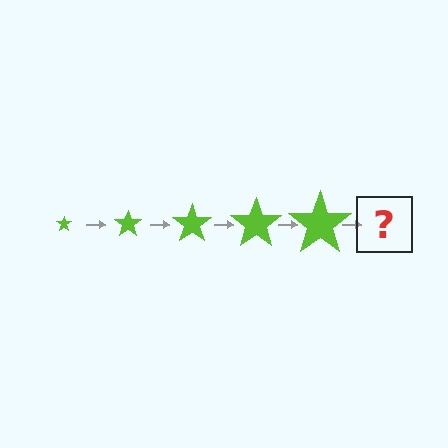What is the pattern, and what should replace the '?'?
The pattern is that the star gets progressively larger each step. The '?' should be a lime star, larger than the previous one.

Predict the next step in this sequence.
The next step is a lime star, larger than the previous one.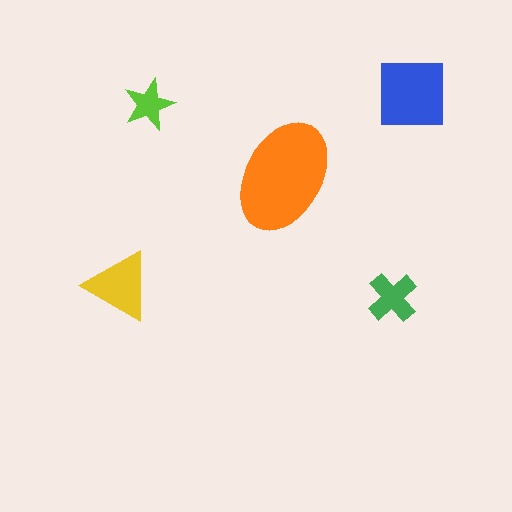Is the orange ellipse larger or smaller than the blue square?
Larger.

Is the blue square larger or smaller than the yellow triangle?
Larger.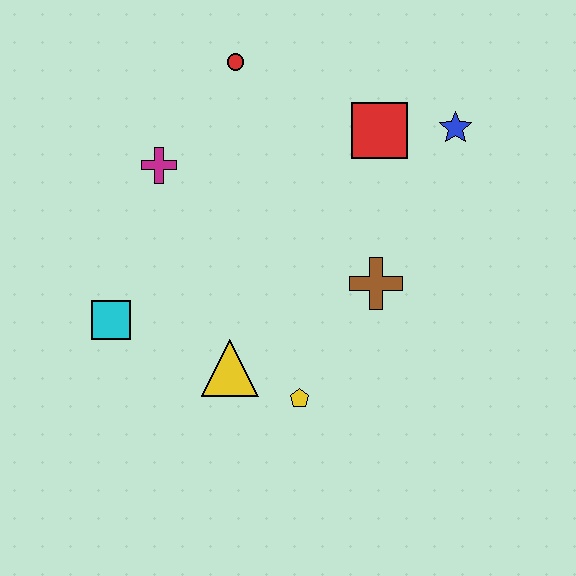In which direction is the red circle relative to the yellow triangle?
The red circle is above the yellow triangle.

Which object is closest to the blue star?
The red square is closest to the blue star.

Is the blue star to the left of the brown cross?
No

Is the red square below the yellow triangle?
No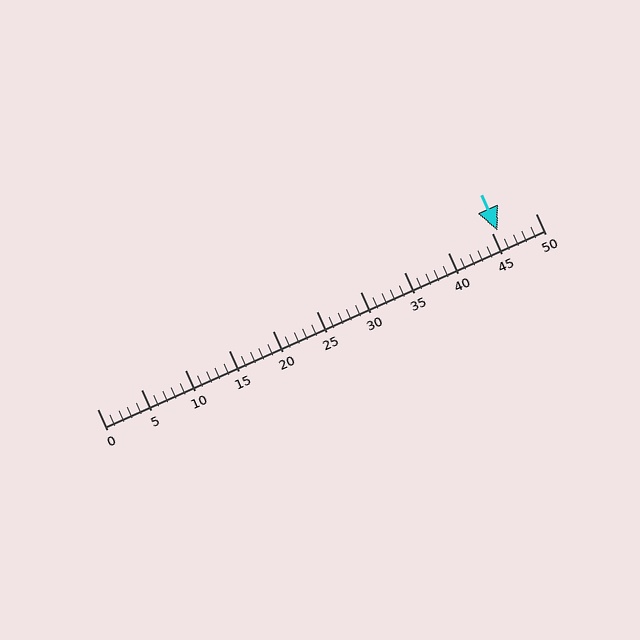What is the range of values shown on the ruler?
The ruler shows values from 0 to 50.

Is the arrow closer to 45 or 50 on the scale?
The arrow is closer to 45.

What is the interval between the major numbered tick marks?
The major tick marks are spaced 5 units apart.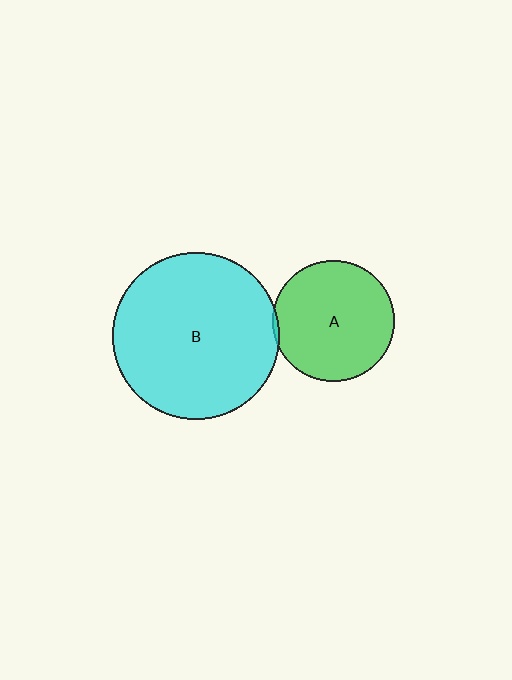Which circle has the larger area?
Circle B (cyan).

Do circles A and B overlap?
Yes.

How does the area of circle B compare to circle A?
Approximately 1.9 times.